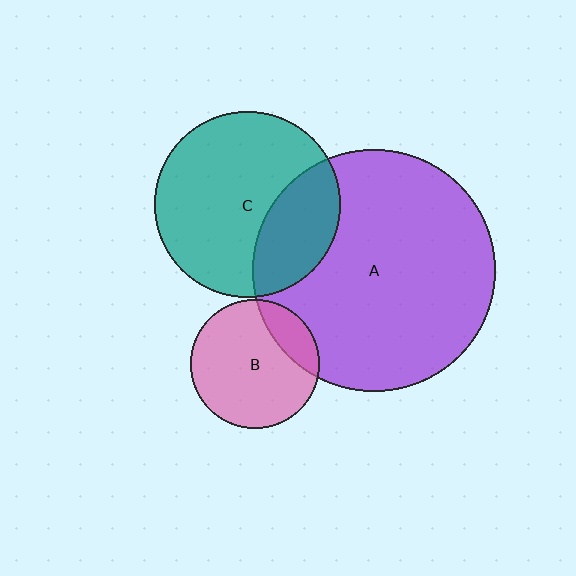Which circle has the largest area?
Circle A (purple).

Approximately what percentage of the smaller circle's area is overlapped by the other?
Approximately 20%.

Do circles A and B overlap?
Yes.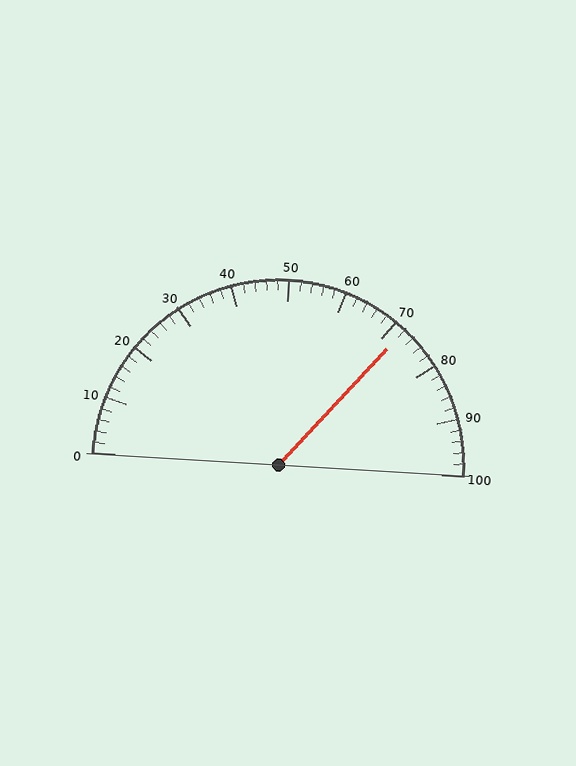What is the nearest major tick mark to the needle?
The nearest major tick mark is 70.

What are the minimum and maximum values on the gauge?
The gauge ranges from 0 to 100.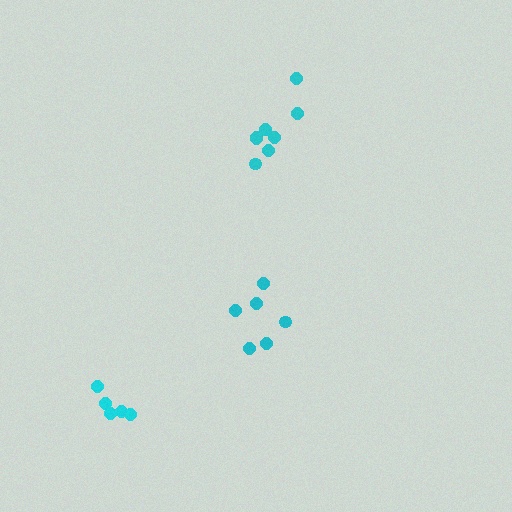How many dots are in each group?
Group 1: 8 dots, Group 2: 6 dots, Group 3: 5 dots (19 total).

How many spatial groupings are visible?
There are 3 spatial groupings.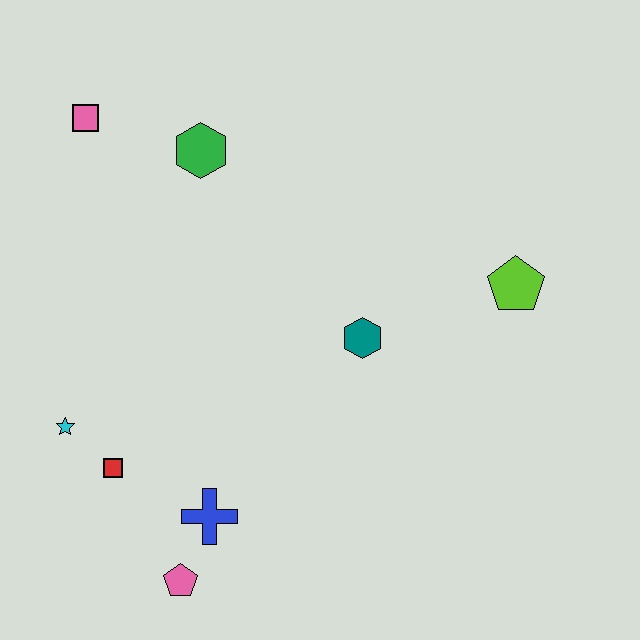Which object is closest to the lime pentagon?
The teal hexagon is closest to the lime pentagon.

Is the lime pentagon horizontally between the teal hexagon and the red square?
No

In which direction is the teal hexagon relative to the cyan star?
The teal hexagon is to the right of the cyan star.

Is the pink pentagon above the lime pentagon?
No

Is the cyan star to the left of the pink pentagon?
Yes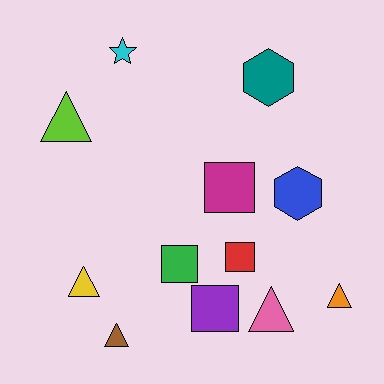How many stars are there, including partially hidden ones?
There is 1 star.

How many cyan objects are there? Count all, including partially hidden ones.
There is 1 cyan object.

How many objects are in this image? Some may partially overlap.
There are 12 objects.